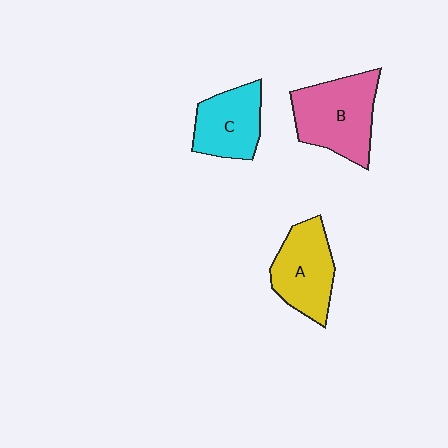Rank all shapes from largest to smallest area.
From largest to smallest: B (pink), A (yellow), C (cyan).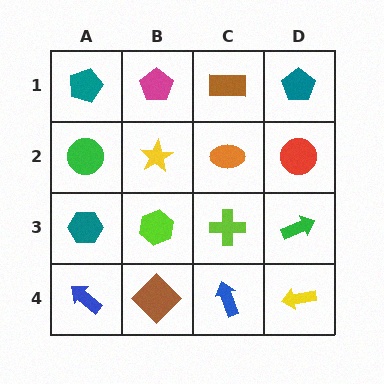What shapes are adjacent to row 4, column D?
A green arrow (row 3, column D), a blue arrow (row 4, column C).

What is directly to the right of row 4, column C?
A yellow arrow.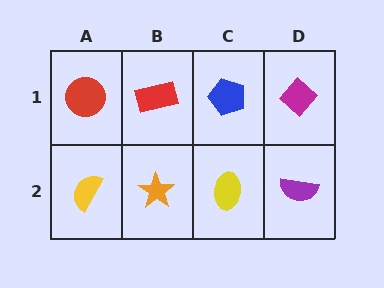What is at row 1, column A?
A red circle.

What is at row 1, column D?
A magenta diamond.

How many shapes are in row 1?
4 shapes.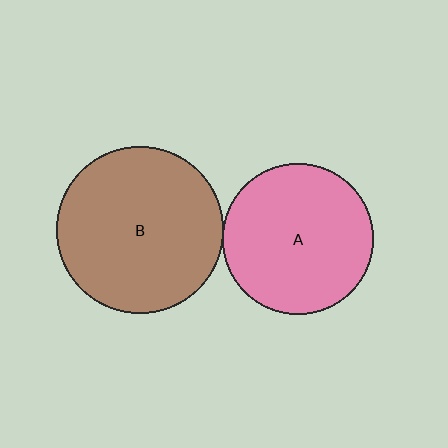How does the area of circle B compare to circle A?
Approximately 1.2 times.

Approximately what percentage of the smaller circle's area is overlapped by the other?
Approximately 5%.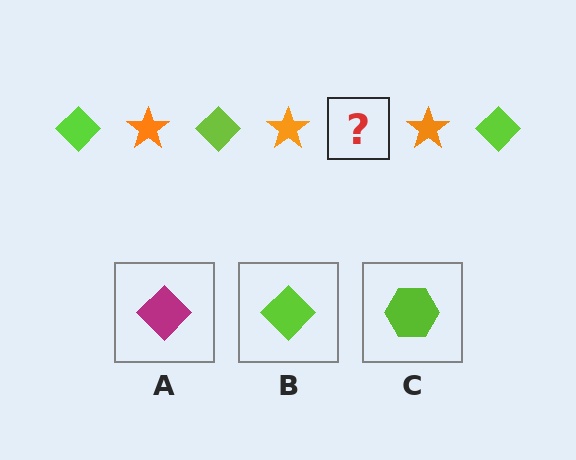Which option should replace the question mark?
Option B.